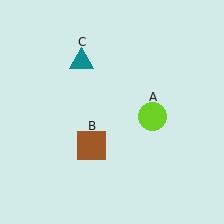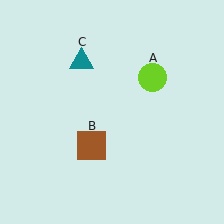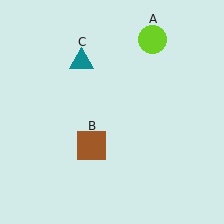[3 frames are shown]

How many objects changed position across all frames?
1 object changed position: lime circle (object A).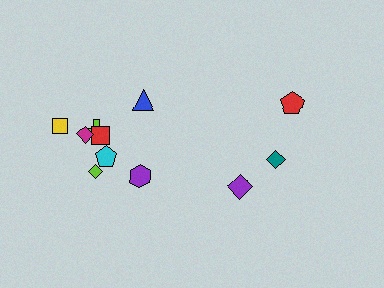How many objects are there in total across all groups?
There are 11 objects.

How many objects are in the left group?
There are 8 objects.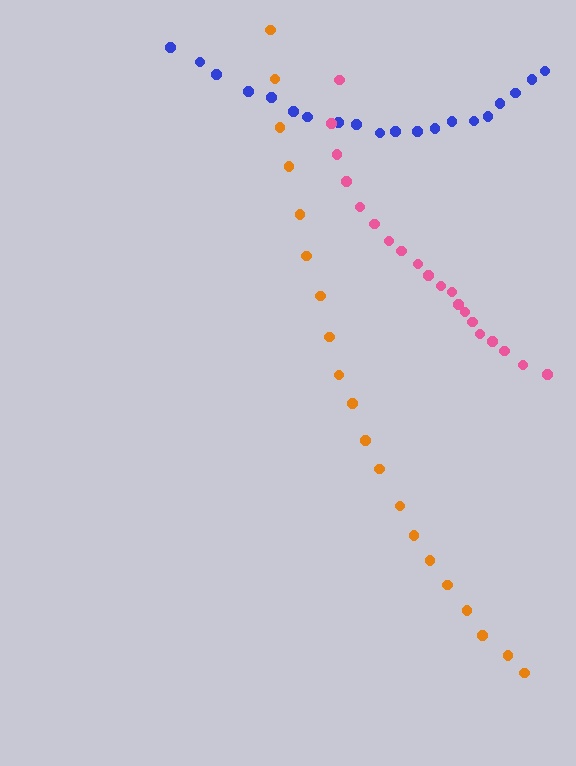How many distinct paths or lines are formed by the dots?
There are 3 distinct paths.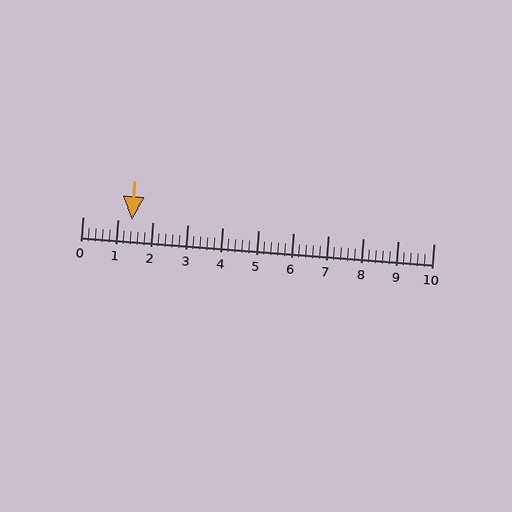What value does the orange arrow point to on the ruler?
The orange arrow points to approximately 1.4.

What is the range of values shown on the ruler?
The ruler shows values from 0 to 10.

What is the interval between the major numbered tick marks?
The major tick marks are spaced 1 units apart.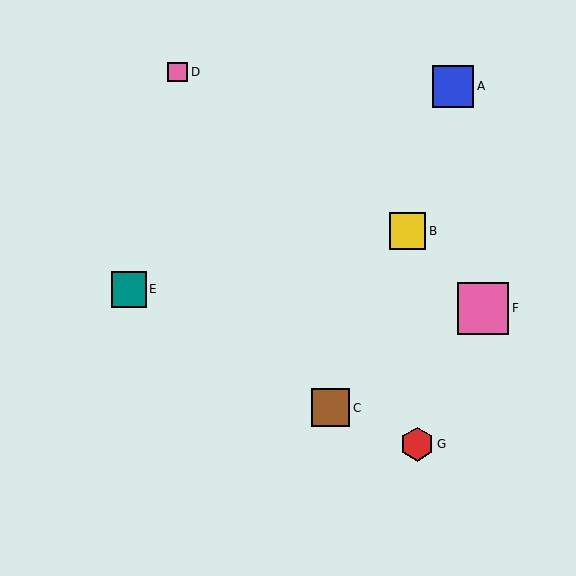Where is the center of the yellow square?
The center of the yellow square is at (408, 231).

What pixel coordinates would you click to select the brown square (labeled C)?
Click at (330, 408) to select the brown square C.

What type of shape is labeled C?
Shape C is a brown square.